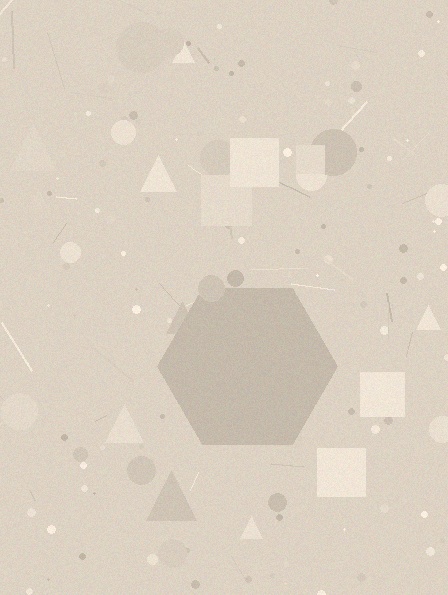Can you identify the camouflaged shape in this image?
The camouflaged shape is a hexagon.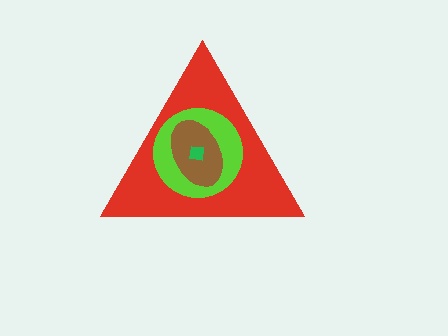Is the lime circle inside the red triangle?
Yes.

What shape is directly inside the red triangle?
The lime circle.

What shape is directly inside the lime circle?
The brown ellipse.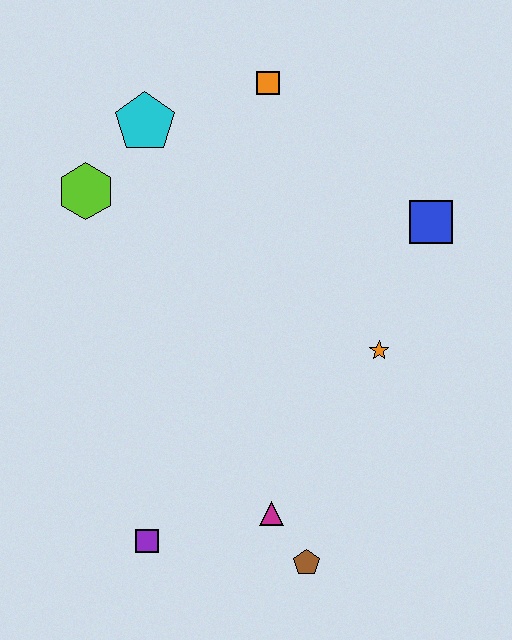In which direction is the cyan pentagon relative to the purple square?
The cyan pentagon is above the purple square.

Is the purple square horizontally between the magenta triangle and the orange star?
No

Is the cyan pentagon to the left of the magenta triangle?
Yes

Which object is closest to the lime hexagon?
The cyan pentagon is closest to the lime hexagon.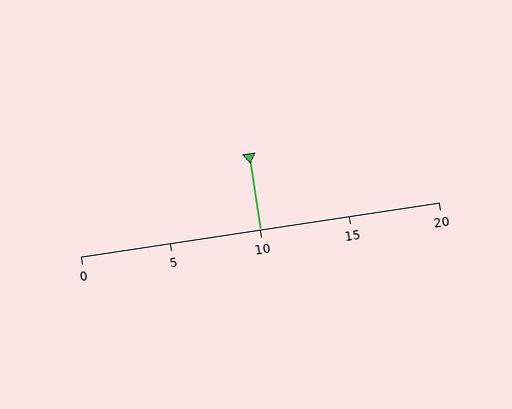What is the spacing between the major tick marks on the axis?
The major ticks are spaced 5 apart.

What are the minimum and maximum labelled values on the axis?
The axis runs from 0 to 20.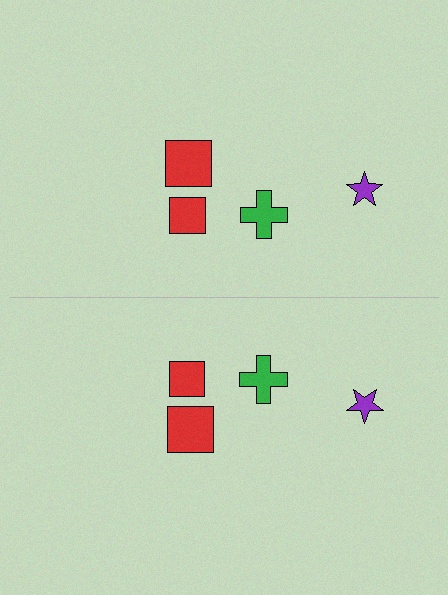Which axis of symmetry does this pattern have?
The pattern has a horizontal axis of symmetry running through the center of the image.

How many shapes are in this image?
There are 8 shapes in this image.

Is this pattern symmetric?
Yes, this pattern has bilateral (reflection) symmetry.